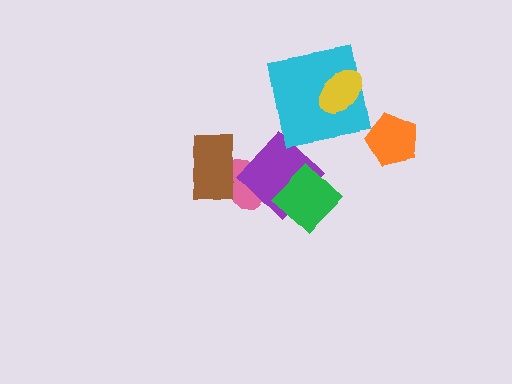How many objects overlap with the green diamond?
1 object overlaps with the green diamond.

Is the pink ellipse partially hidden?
Yes, it is partially covered by another shape.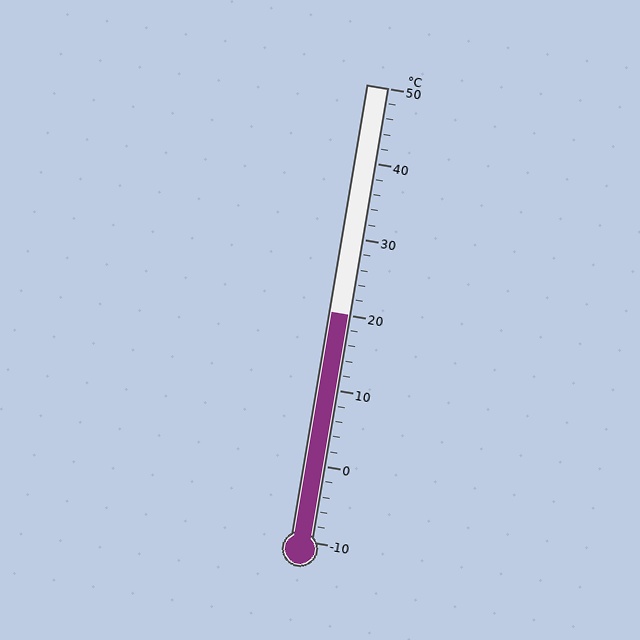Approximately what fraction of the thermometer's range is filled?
The thermometer is filled to approximately 50% of its range.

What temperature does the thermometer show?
The thermometer shows approximately 20°C.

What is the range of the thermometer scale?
The thermometer scale ranges from -10°C to 50°C.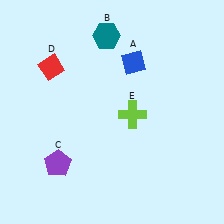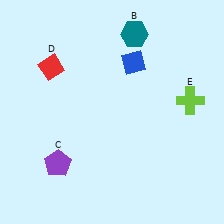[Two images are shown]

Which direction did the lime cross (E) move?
The lime cross (E) moved right.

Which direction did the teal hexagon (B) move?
The teal hexagon (B) moved right.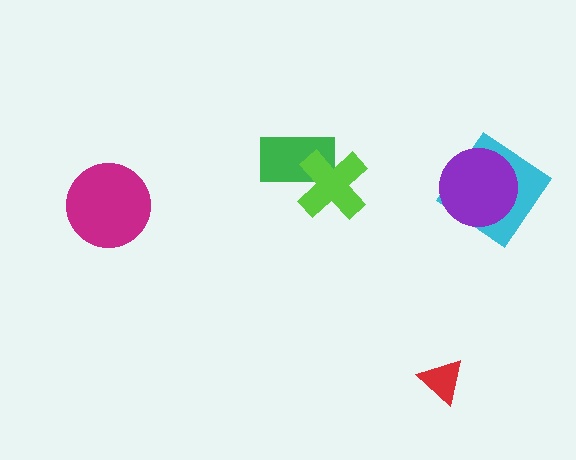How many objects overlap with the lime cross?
1 object overlaps with the lime cross.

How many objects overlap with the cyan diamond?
1 object overlaps with the cyan diamond.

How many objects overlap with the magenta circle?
0 objects overlap with the magenta circle.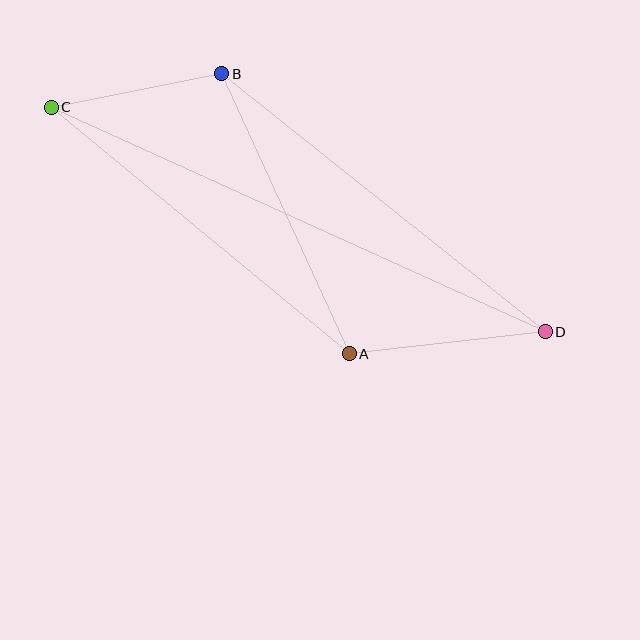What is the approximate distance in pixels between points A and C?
The distance between A and C is approximately 387 pixels.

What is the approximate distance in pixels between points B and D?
The distance between B and D is approximately 414 pixels.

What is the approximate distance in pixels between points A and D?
The distance between A and D is approximately 197 pixels.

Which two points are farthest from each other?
Points C and D are farthest from each other.